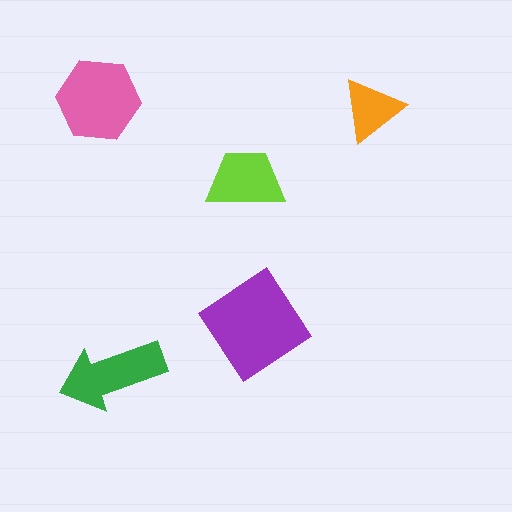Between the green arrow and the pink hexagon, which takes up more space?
The pink hexagon.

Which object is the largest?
The purple diamond.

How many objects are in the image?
There are 5 objects in the image.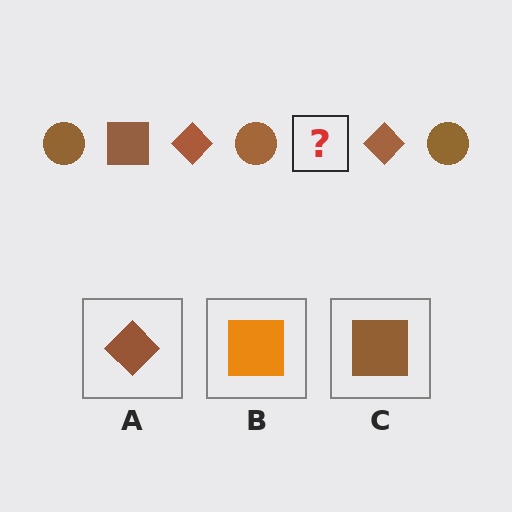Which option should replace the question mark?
Option C.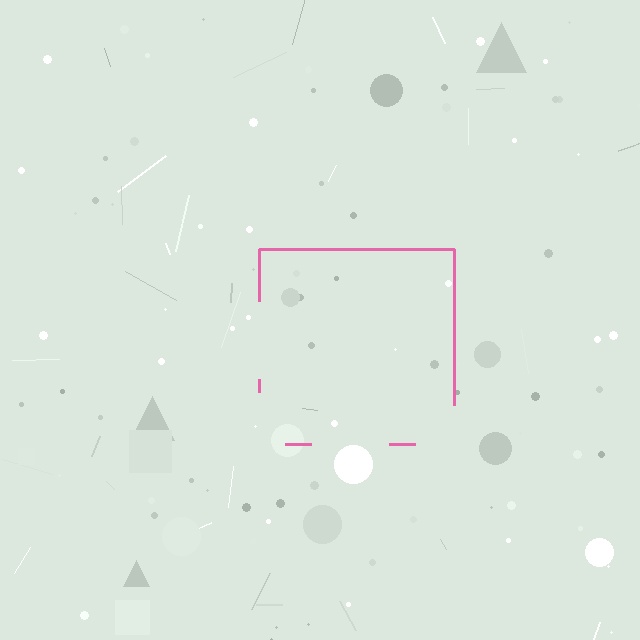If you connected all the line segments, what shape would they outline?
They would outline a square.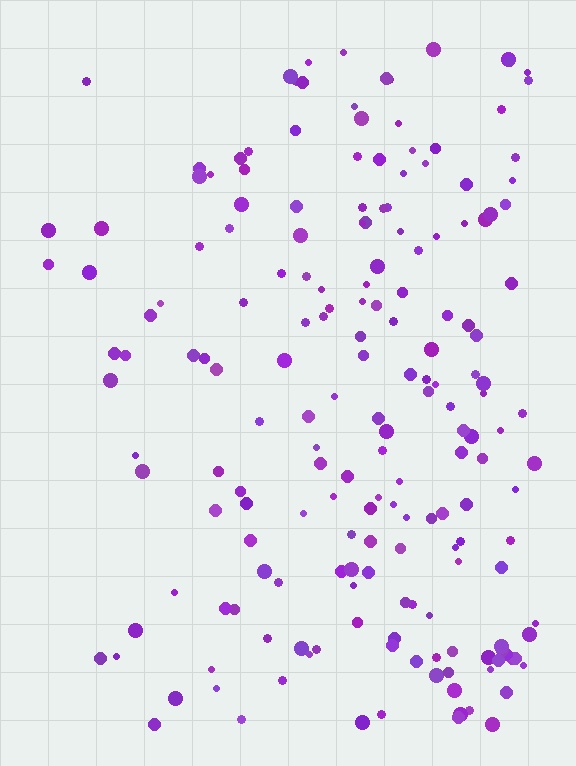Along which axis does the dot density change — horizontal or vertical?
Horizontal.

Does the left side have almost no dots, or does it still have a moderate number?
Still a moderate number, just noticeably fewer than the right.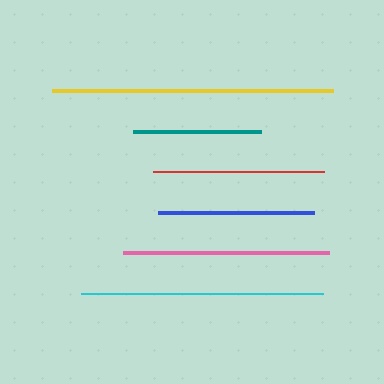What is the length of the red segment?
The red segment is approximately 170 pixels long.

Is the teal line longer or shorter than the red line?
The red line is longer than the teal line.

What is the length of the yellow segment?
The yellow segment is approximately 282 pixels long.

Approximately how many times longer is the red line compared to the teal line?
The red line is approximately 1.3 times the length of the teal line.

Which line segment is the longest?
The yellow line is the longest at approximately 282 pixels.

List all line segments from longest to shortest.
From longest to shortest: yellow, cyan, pink, red, blue, teal.